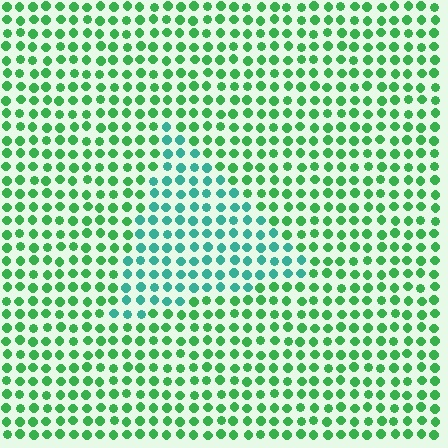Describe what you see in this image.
The image is filled with small green elements in a uniform arrangement. A triangle-shaped region is visible where the elements are tinted to a slightly different hue, forming a subtle color boundary.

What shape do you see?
I see a triangle.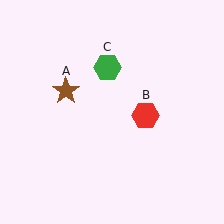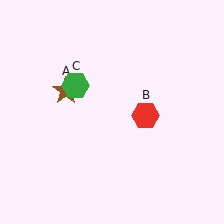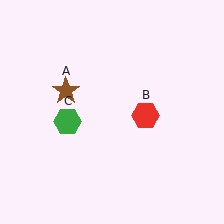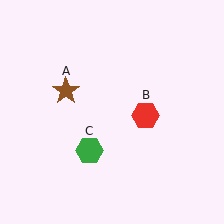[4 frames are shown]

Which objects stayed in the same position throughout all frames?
Brown star (object A) and red hexagon (object B) remained stationary.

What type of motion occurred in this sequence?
The green hexagon (object C) rotated counterclockwise around the center of the scene.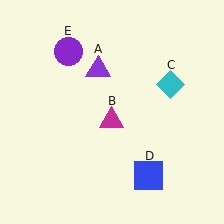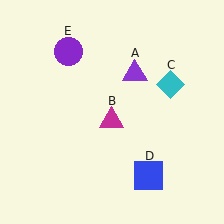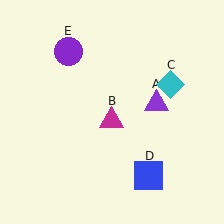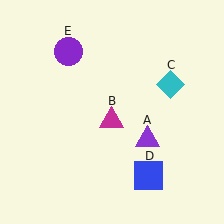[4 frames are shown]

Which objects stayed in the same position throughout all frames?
Magenta triangle (object B) and cyan diamond (object C) and blue square (object D) and purple circle (object E) remained stationary.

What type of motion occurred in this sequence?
The purple triangle (object A) rotated clockwise around the center of the scene.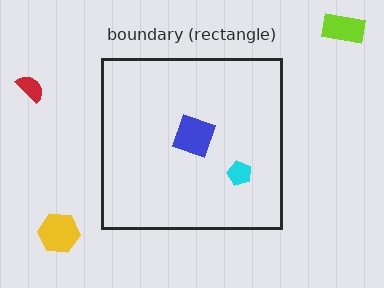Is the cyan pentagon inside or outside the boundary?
Inside.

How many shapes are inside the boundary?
2 inside, 3 outside.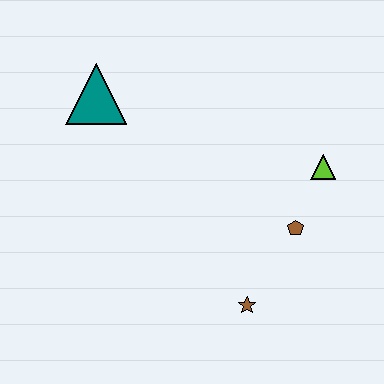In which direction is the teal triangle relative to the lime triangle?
The teal triangle is to the left of the lime triangle.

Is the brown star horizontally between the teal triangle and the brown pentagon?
Yes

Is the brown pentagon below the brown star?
No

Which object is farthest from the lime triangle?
The teal triangle is farthest from the lime triangle.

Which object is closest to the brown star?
The brown pentagon is closest to the brown star.